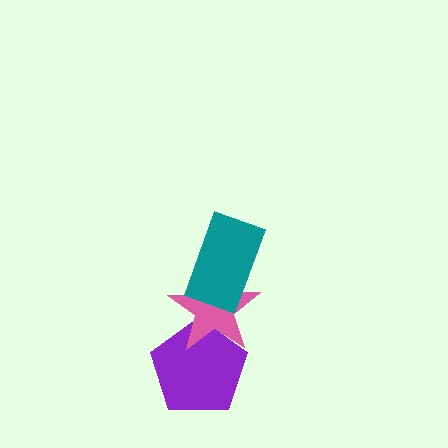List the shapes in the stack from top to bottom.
From top to bottom: the teal rectangle, the pink star, the purple pentagon.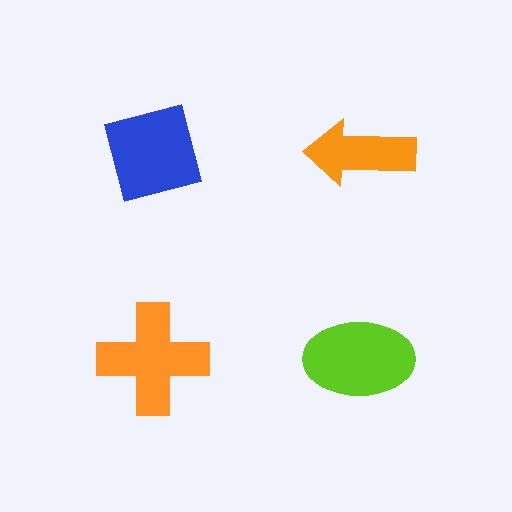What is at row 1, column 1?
A blue square.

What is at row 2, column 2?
A lime ellipse.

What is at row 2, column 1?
An orange cross.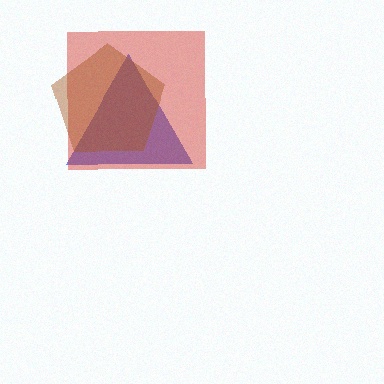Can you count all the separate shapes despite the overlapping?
Yes, there are 3 separate shapes.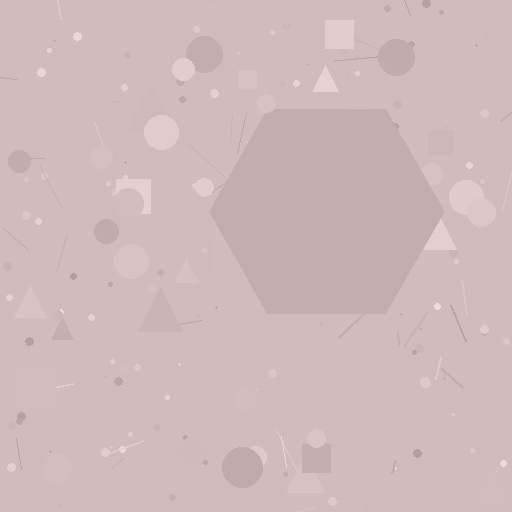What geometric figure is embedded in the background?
A hexagon is embedded in the background.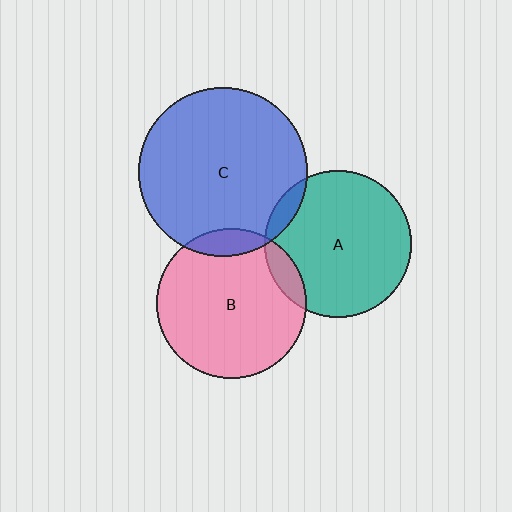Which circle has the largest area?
Circle C (blue).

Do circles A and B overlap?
Yes.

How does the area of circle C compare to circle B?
Approximately 1.3 times.